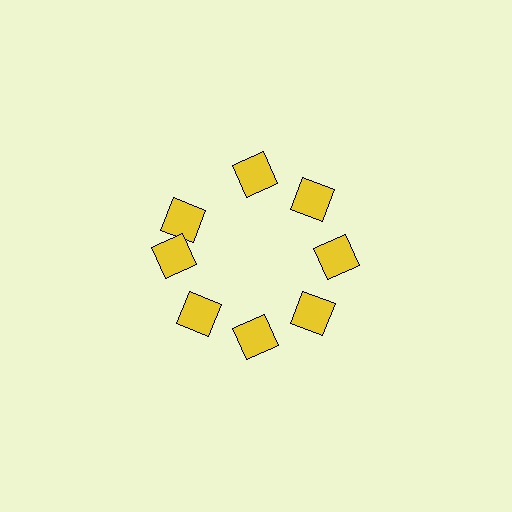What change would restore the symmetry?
The symmetry would be restored by rotating it back into even spacing with its neighbors so that all 8 diamonds sit at equal angles and equal distance from the center.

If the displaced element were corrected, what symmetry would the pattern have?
It would have 8-fold rotational symmetry — the pattern would map onto itself every 45 degrees.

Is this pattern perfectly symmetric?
No. The 8 yellow diamonds are arranged in a ring, but one element near the 10 o'clock position is rotated out of alignment along the ring, breaking the 8-fold rotational symmetry.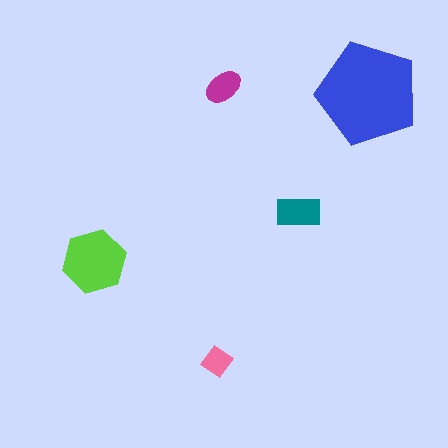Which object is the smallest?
The pink diamond.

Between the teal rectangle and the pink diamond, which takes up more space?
The teal rectangle.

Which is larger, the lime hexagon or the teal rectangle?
The lime hexagon.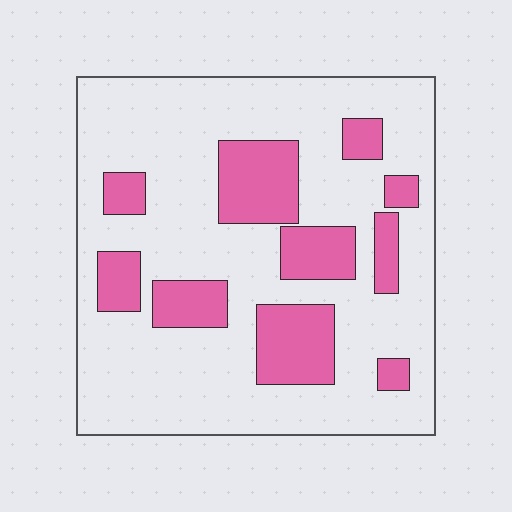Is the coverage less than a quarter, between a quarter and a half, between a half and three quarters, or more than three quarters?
Less than a quarter.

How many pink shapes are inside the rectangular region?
10.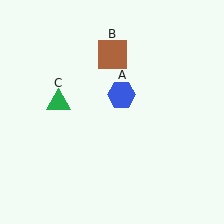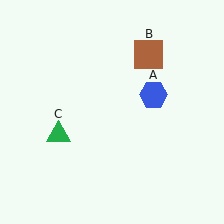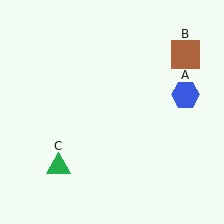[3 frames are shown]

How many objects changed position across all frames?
3 objects changed position: blue hexagon (object A), brown square (object B), green triangle (object C).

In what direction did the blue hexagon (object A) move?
The blue hexagon (object A) moved right.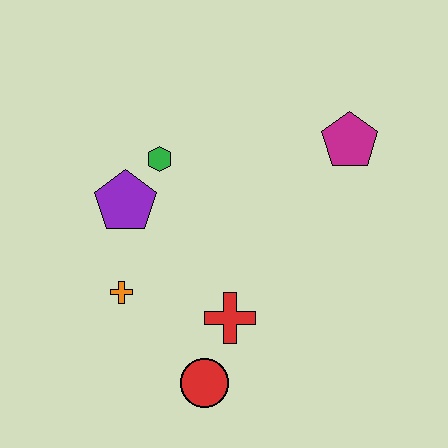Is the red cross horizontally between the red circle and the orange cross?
No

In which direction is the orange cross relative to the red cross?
The orange cross is to the left of the red cross.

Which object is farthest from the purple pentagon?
The magenta pentagon is farthest from the purple pentagon.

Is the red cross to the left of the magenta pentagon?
Yes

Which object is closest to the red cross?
The red circle is closest to the red cross.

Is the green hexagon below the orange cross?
No